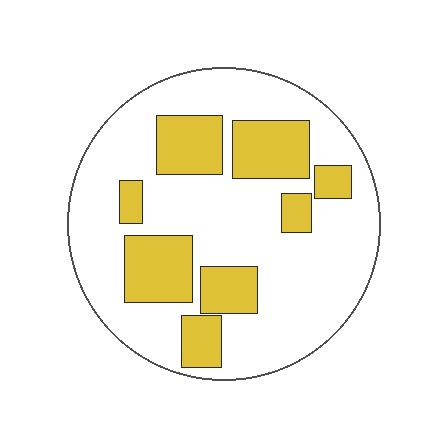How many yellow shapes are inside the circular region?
8.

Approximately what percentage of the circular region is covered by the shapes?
Approximately 30%.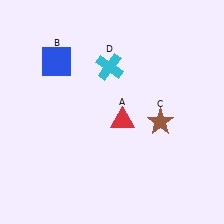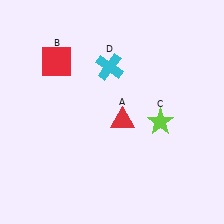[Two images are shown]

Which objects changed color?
B changed from blue to red. C changed from brown to lime.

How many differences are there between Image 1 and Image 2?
There are 2 differences between the two images.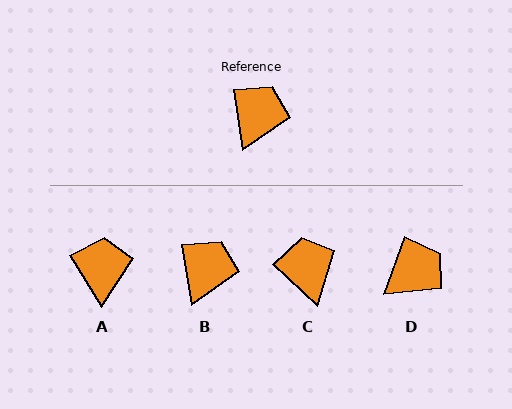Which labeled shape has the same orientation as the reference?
B.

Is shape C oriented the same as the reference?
No, it is off by about 38 degrees.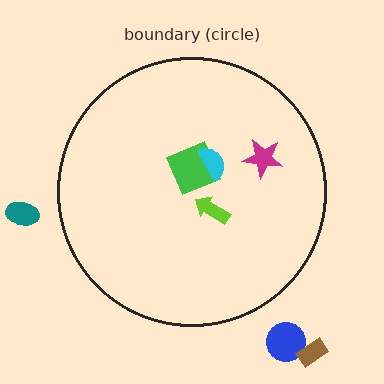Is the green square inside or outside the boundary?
Inside.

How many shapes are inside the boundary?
4 inside, 3 outside.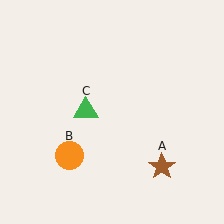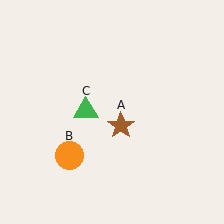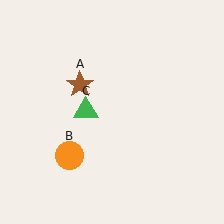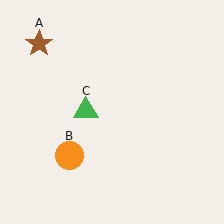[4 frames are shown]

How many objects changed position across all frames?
1 object changed position: brown star (object A).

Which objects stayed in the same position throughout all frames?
Orange circle (object B) and green triangle (object C) remained stationary.